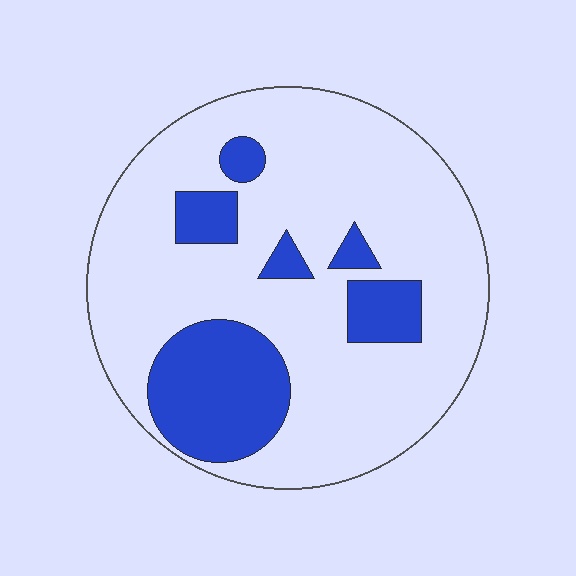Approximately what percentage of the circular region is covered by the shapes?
Approximately 25%.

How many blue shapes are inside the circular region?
6.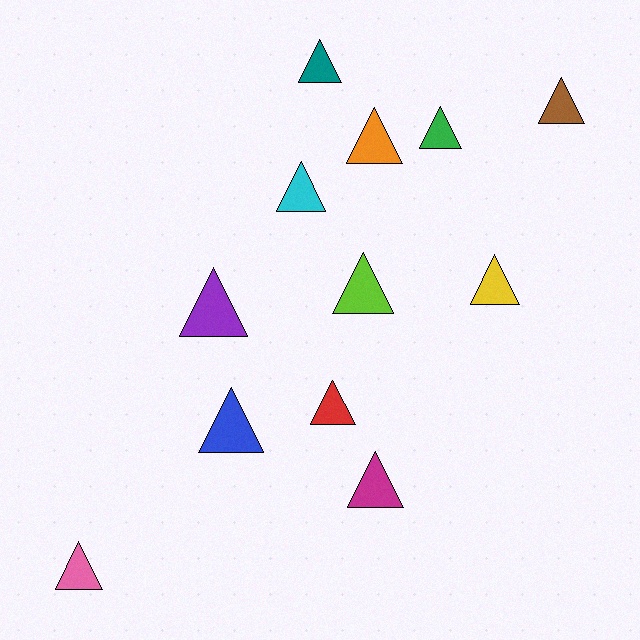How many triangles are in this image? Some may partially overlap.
There are 12 triangles.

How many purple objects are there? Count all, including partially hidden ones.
There is 1 purple object.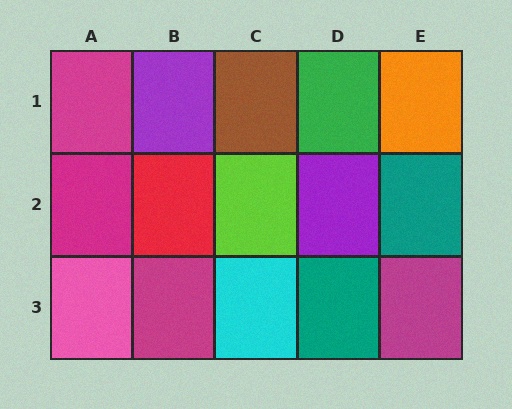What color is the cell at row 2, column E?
Teal.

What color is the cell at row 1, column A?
Magenta.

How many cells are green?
1 cell is green.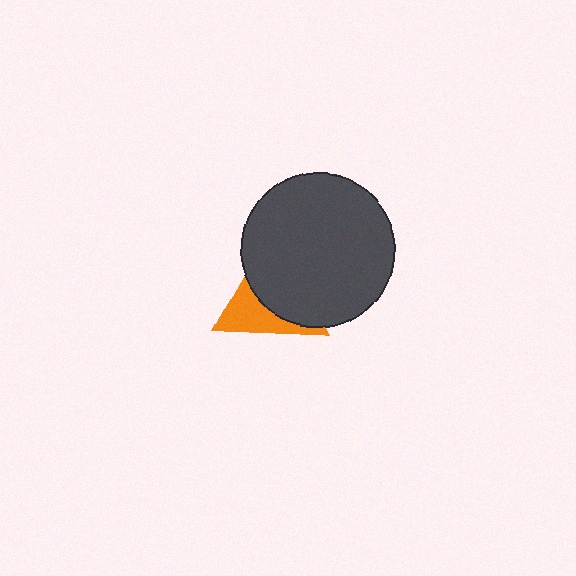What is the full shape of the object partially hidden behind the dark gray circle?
The partially hidden object is an orange triangle.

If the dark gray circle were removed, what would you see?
You would see the complete orange triangle.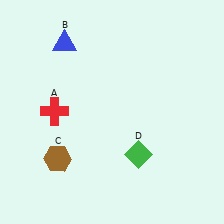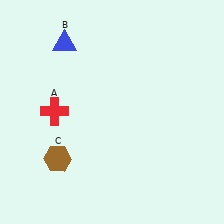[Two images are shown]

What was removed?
The green diamond (D) was removed in Image 2.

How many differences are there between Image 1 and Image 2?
There is 1 difference between the two images.